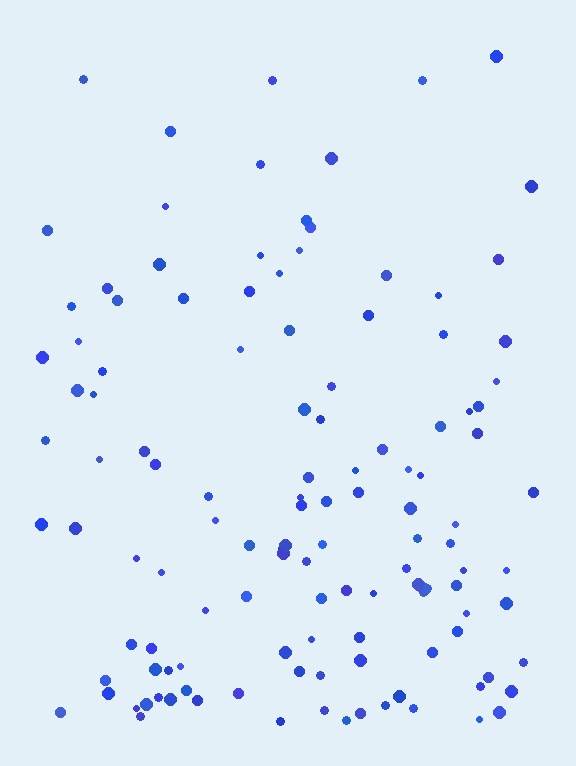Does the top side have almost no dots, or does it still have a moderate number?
Still a moderate number, just noticeably fewer than the bottom.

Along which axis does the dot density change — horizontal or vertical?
Vertical.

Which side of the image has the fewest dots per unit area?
The top.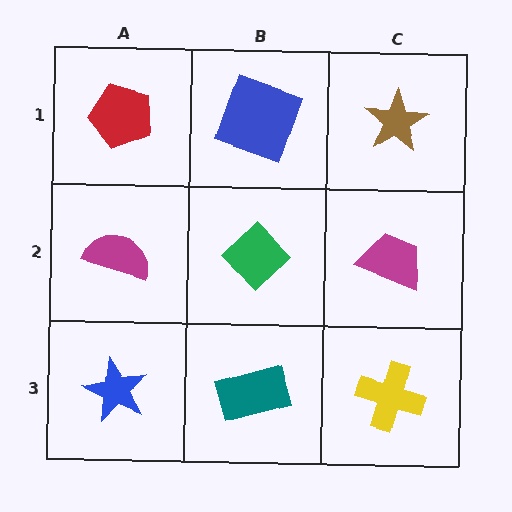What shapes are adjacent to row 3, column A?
A magenta semicircle (row 2, column A), a teal rectangle (row 3, column B).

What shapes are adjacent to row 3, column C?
A magenta trapezoid (row 2, column C), a teal rectangle (row 3, column B).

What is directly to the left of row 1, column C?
A blue square.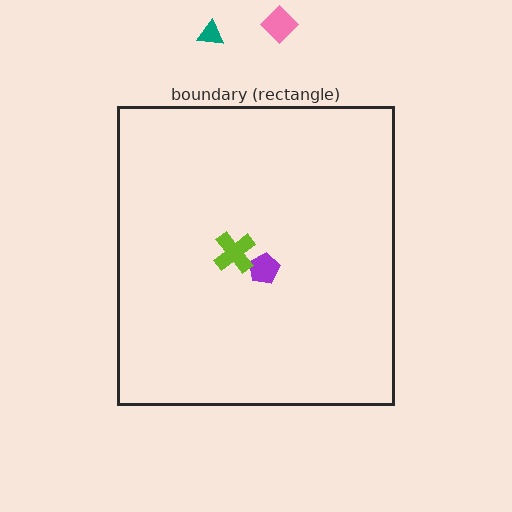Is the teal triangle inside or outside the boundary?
Outside.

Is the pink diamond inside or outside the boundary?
Outside.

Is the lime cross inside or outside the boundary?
Inside.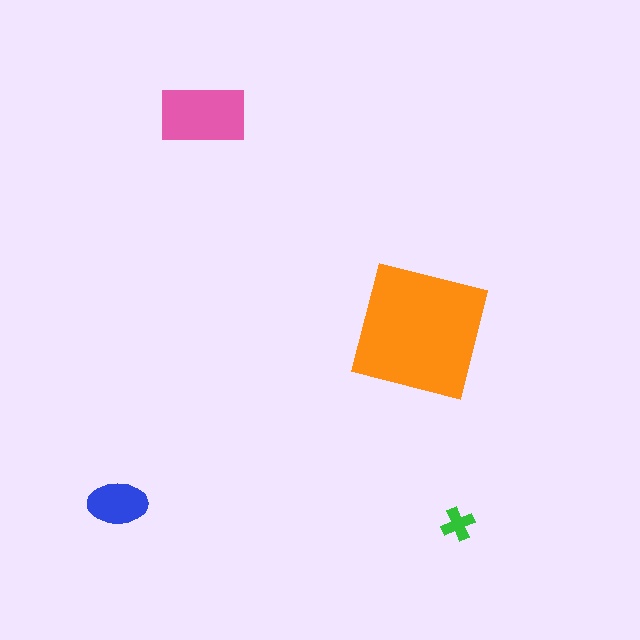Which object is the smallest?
The green cross.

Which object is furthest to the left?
The blue ellipse is leftmost.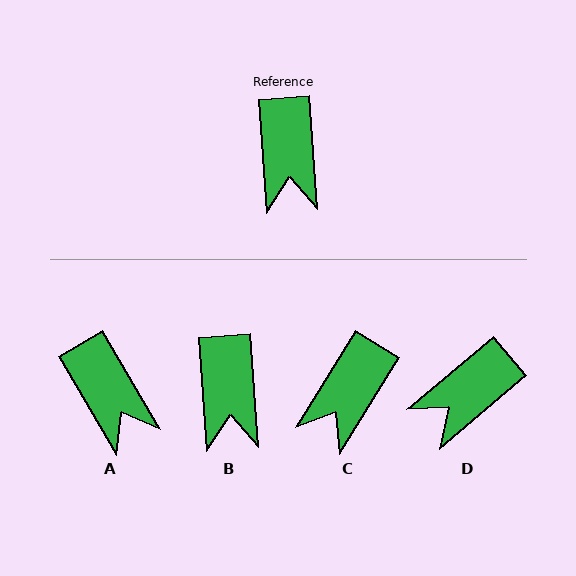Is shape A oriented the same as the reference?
No, it is off by about 26 degrees.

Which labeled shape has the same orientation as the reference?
B.